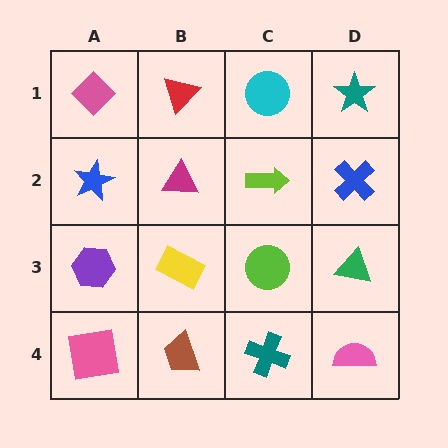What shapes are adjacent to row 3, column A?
A blue star (row 2, column A), a pink square (row 4, column A), a yellow rectangle (row 3, column B).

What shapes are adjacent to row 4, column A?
A purple hexagon (row 3, column A), a brown trapezoid (row 4, column B).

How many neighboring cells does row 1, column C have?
3.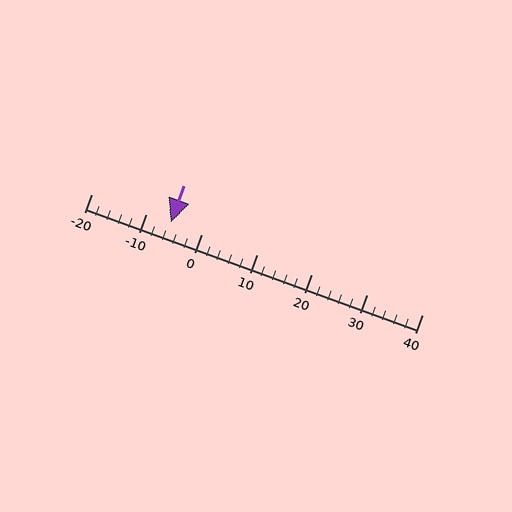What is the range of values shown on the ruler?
The ruler shows values from -20 to 40.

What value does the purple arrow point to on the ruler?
The purple arrow points to approximately -6.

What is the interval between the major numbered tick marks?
The major tick marks are spaced 10 units apart.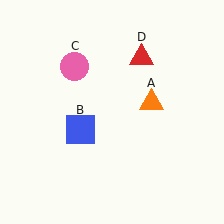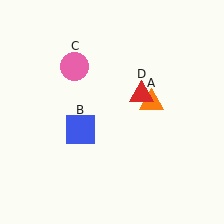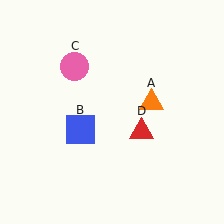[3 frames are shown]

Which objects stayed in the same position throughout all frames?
Orange triangle (object A) and blue square (object B) and pink circle (object C) remained stationary.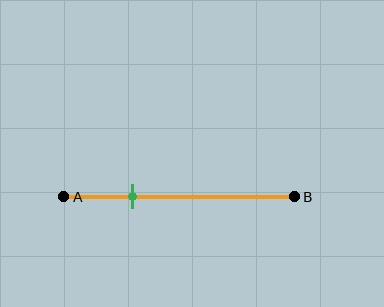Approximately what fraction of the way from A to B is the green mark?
The green mark is approximately 30% of the way from A to B.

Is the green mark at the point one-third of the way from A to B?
No, the mark is at about 30% from A, not at the 33% one-third point.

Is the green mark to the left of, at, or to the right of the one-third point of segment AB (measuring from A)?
The green mark is to the left of the one-third point of segment AB.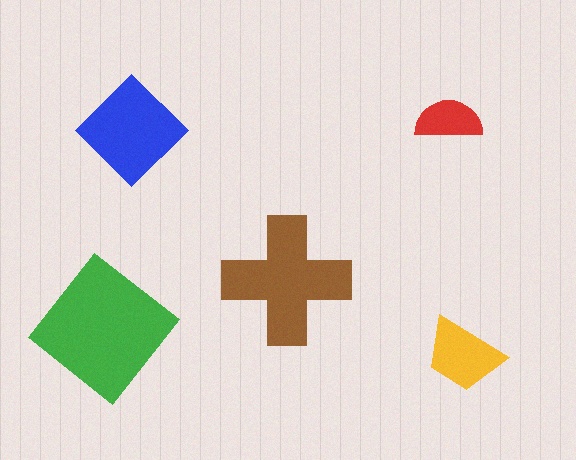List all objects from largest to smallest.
The green diamond, the brown cross, the blue diamond, the yellow trapezoid, the red semicircle.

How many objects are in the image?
There are 5 objects in the image.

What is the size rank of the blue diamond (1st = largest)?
3rd.